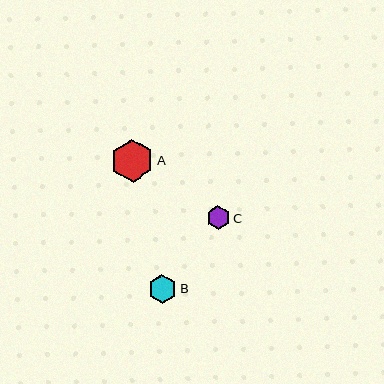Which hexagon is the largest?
Hexagon A is the largest with a size of approximately 43 pixels.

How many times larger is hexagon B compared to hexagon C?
Hexagon B is approximately 1.2 times the size of hexagon C.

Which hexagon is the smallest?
Hexagon C is the smallest with a size of approximately 24 pixels.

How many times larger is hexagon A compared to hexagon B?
Hexagon A is approximately 1.5 times the size of hexagon B.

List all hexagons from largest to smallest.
From largest to smallest: A, B, C.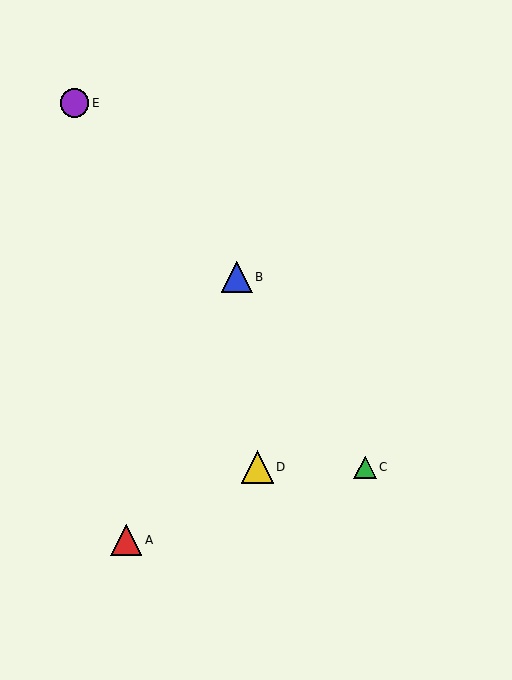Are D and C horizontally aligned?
Yes, both are at y≈467.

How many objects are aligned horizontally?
2 objects (C, D) are aligned horizontally.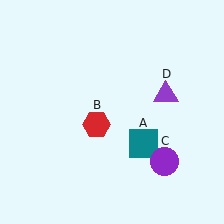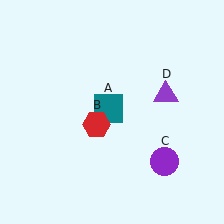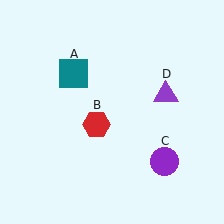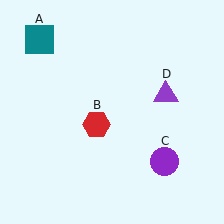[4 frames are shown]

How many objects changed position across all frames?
1 object changed position: teal square (object A).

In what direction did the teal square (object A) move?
The teal square (object A) moved up and to the left.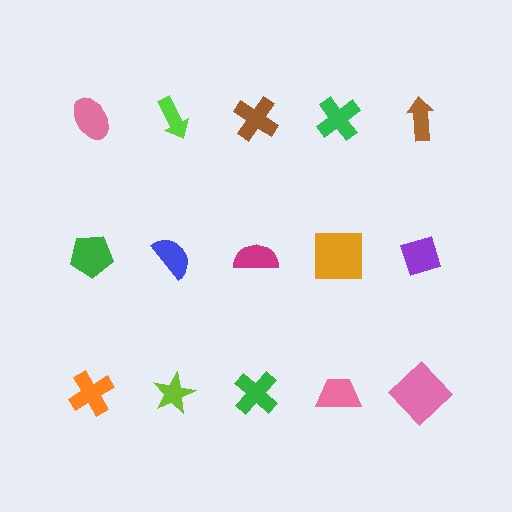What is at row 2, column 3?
A magenta semicircle.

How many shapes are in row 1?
5 shapes.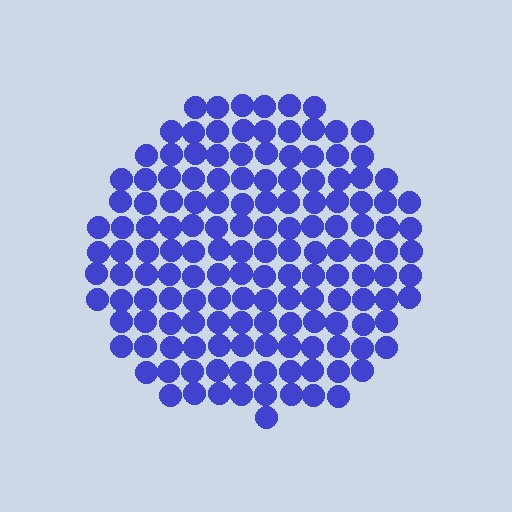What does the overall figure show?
The overall figure shows a circle.